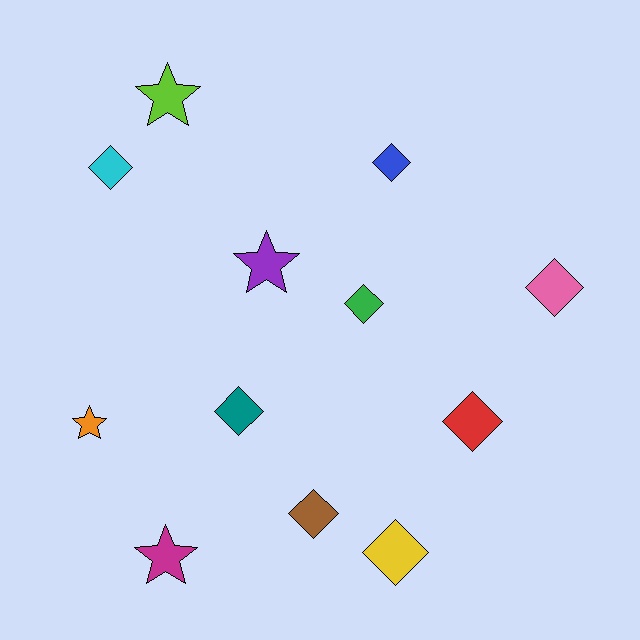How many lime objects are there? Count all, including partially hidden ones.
There is 1 lime object.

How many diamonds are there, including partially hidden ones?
There are 8 diamonds.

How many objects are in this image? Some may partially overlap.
There are 12 objects.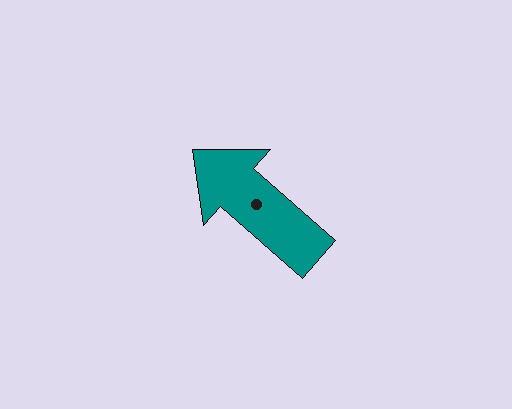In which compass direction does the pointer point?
Northwest.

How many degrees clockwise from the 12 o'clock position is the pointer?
Approximately 311 degrees.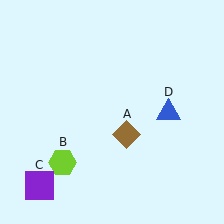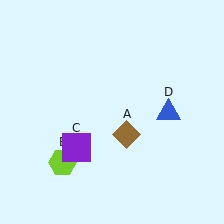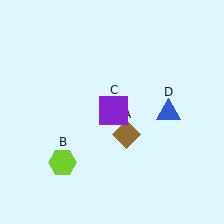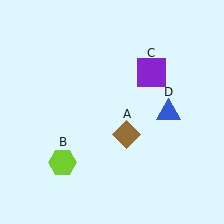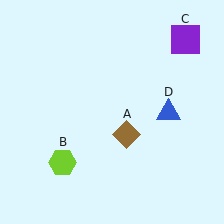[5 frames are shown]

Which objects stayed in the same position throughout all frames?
Brown diamond (object A) and lime hexagon (object B) and blue triangle (object D) remained stationary.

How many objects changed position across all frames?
1 object changed position: purple square (object C).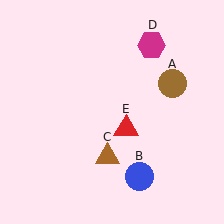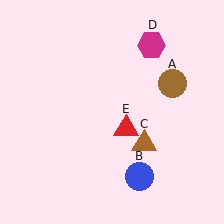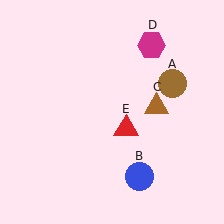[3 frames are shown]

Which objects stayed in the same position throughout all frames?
Brown circle (object A) and blue circle (object B) and magenta hexagon (object D) and red triangle (object E) remained stationary.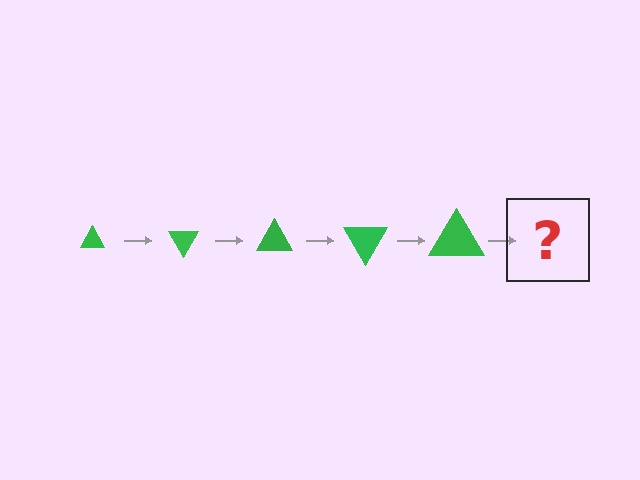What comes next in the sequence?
The next element should be a triangle, larger than the previous one and rotated 300 degrees from the start.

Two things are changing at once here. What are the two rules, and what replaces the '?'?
The two rules are that the triangle grows larger each step and it rotates 60 degrees each step. The '?' should be a triangle, larger than the previous one and rotated 300 degrees from the start.